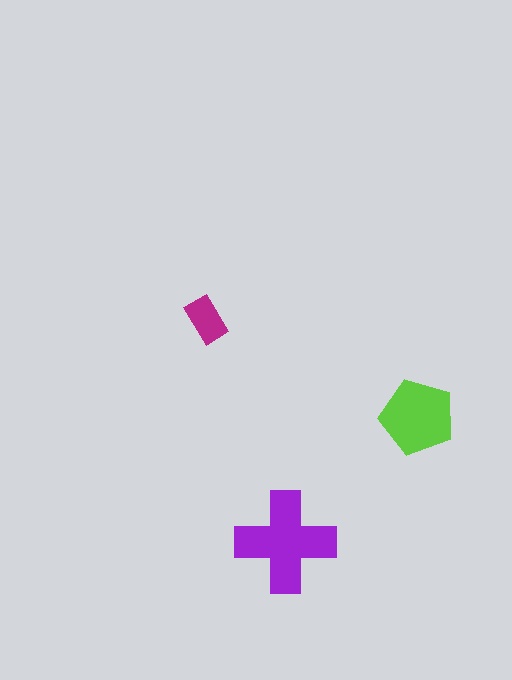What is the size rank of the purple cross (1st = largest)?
1st.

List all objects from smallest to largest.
The magenta rectangle, the lime pentagon, the purple cross.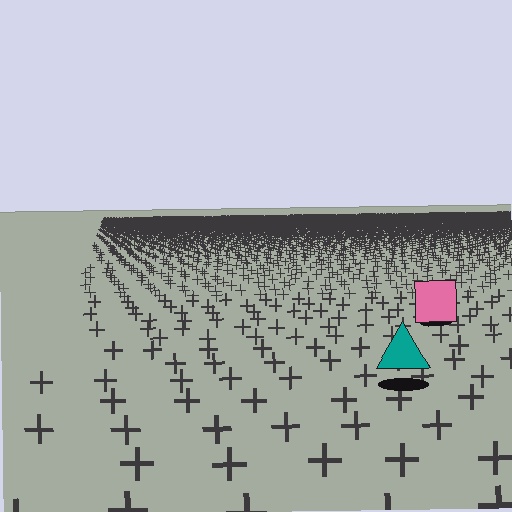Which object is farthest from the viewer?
The pink square is farthest from the viewer. It appears smaller and the ground texture around it is denser.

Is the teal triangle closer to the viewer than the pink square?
Yes. The teal triangle is closer — you can tell from the texture gradient: the ground texture is coarser near it.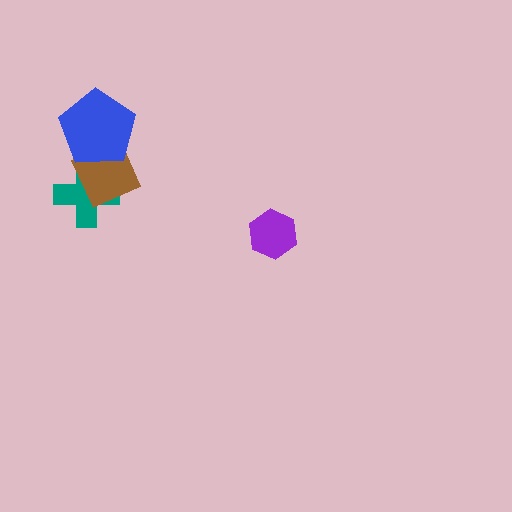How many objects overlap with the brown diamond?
2 objects overlap with the brown diamond.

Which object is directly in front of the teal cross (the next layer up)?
The brown diamond is directly in front of the teal cross.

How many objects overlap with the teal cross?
2 objects overlap with the teal cross.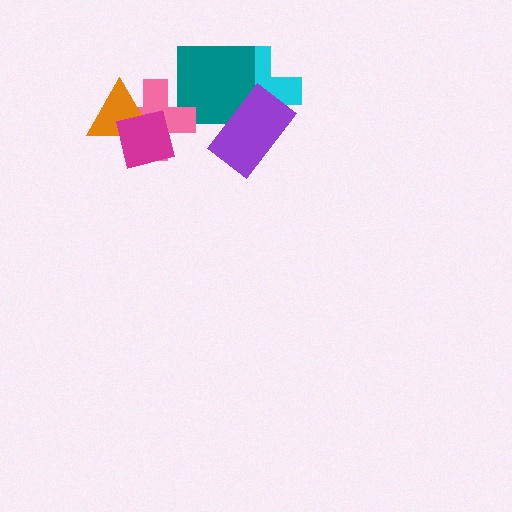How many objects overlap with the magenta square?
2 objects overlap with the magenta square.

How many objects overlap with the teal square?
3 objects overlap with the teal square.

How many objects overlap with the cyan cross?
2 objects overlap with the cyan cross.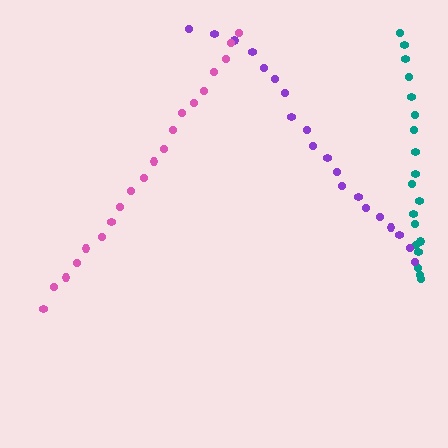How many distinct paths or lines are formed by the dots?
There are 3 distinct paths.